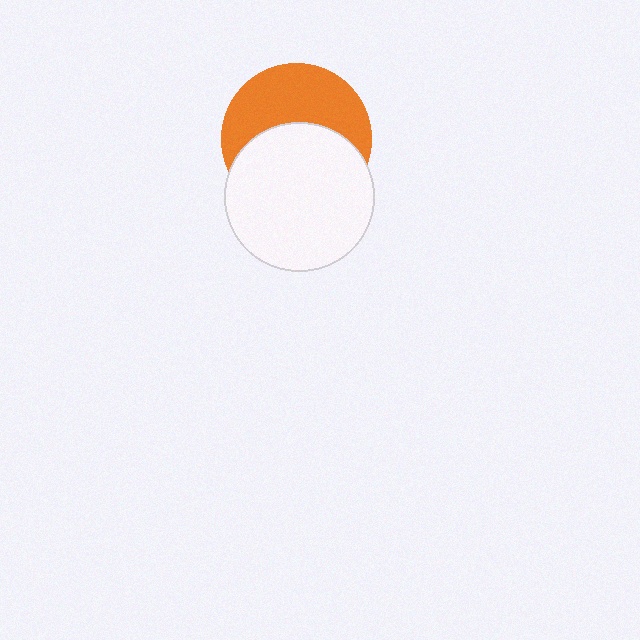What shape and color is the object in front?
The object in front is a white circle.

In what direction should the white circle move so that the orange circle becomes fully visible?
The white circle should move down. That is the shortest direction to clear the overlap and leave the orange circle fully visible.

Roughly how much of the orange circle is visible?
About half of it is visible (roughly 48%).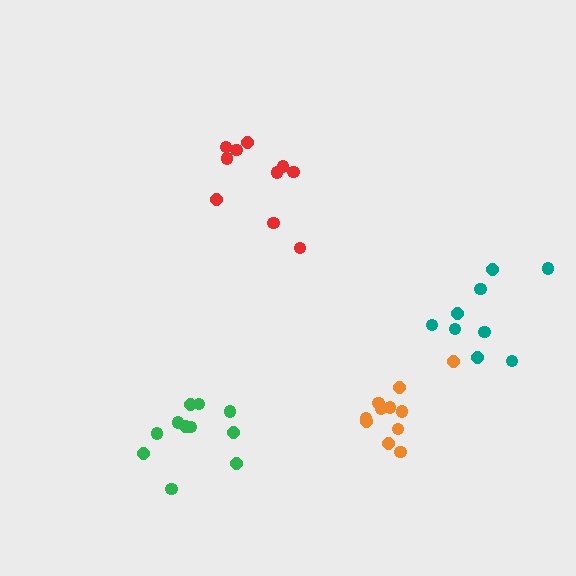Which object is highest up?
The red cluster is topmost.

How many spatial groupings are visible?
There are 4 spatial groupings.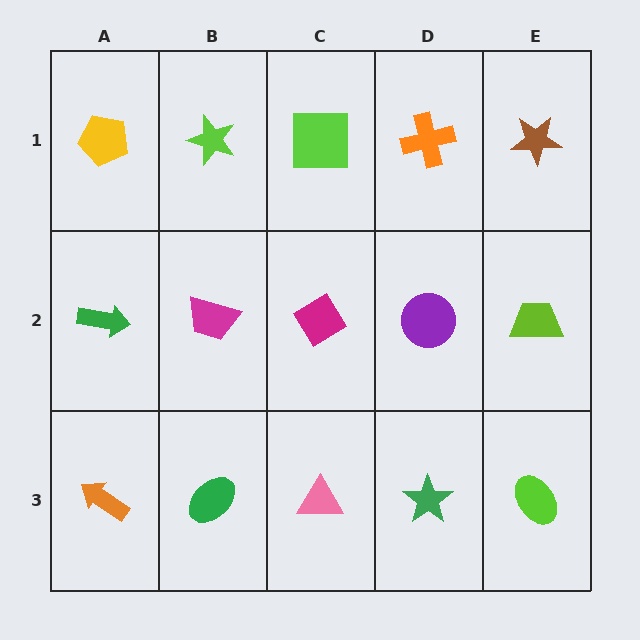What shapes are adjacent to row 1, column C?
A magenta diamond (row 2, column C), a lime star (row 1, column B), an orange cross (row 1, column D).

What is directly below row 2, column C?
A pink triangle.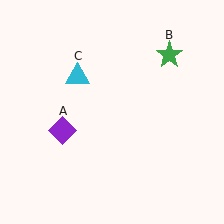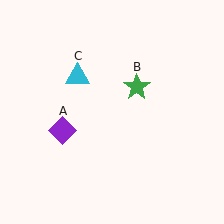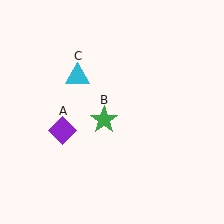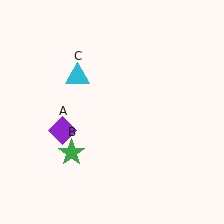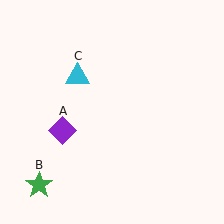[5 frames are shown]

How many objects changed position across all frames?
1 object changed position: green star (object B).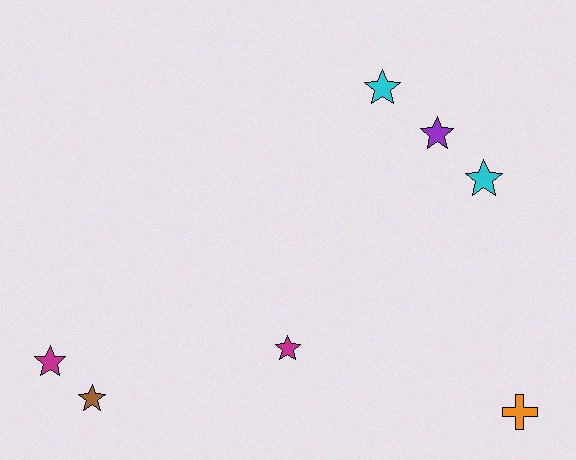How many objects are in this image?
There are 7 objects.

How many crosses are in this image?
There is 1 cross.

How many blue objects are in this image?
There are no blue objects.